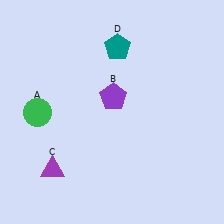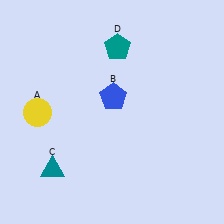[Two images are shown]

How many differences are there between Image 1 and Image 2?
There are 3 differences between the two images.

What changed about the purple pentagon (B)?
In Image 1, B is purple. In Image 2, it changed to blue.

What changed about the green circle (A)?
In Image 1, A is green. In Image 2, it changed to yellow.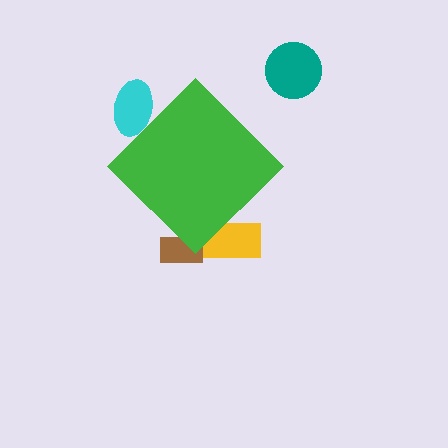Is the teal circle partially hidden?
No, the teal circle is fully visible.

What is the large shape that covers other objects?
A green diamond.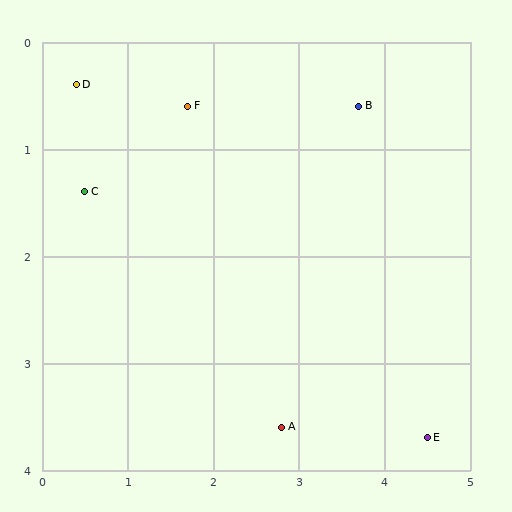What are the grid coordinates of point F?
Point F is at approximately (1.7, 0.6).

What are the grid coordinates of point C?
Point C is at approximately (0.5, 1.4).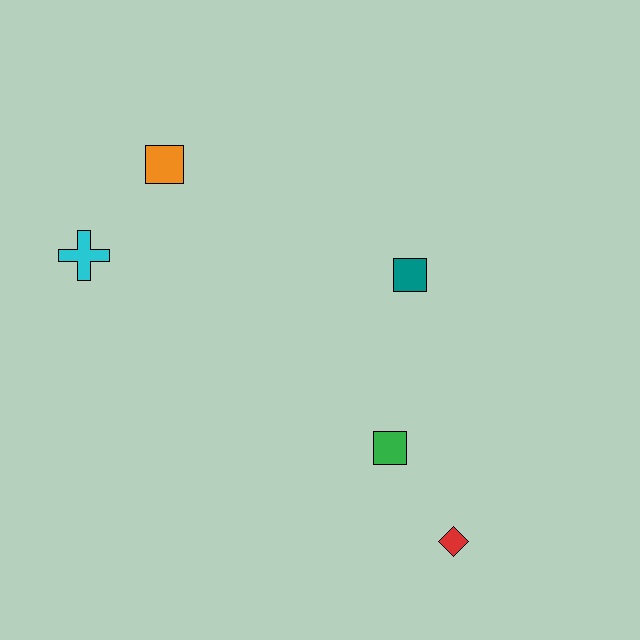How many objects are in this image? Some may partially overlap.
There are 5 objects.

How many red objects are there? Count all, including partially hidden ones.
There is 1 red object.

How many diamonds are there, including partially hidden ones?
There is 1 diamond.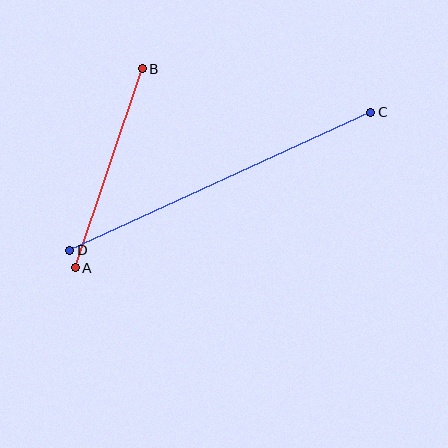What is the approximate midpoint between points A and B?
The midpoint is at approximately (109, 168) pixels.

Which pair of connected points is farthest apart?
Points C and D are farthest apart.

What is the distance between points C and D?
The distance is approximately 331 pixels.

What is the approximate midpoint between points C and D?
The midpoint is at approximately (220, 181) pixels.